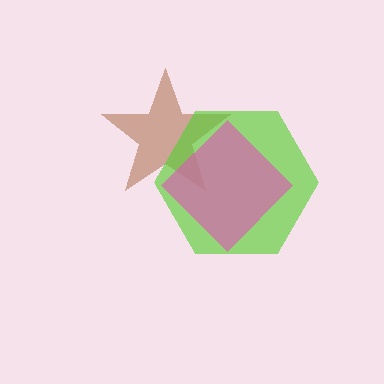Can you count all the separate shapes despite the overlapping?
Yes, there are 3 separate shapes.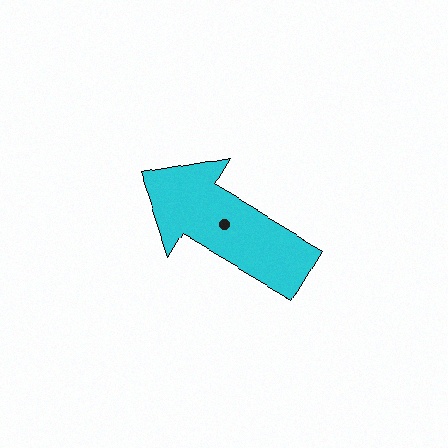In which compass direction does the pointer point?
Northwest.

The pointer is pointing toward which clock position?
Roughly 10 o'clock.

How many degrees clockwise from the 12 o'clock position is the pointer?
Approximately 300 degrees.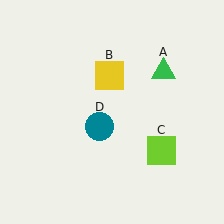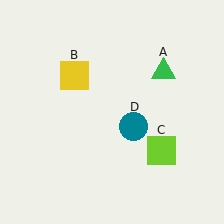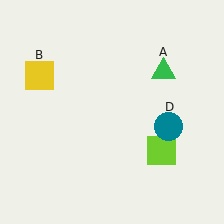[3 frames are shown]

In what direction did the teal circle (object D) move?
The teal circle (object D) moved right.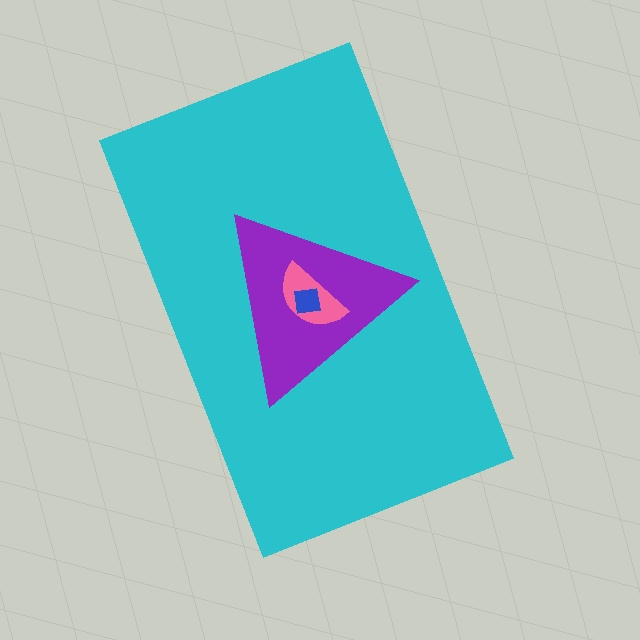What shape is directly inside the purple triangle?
The pink semicircle.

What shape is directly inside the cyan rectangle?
The purple triangle.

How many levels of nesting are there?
4.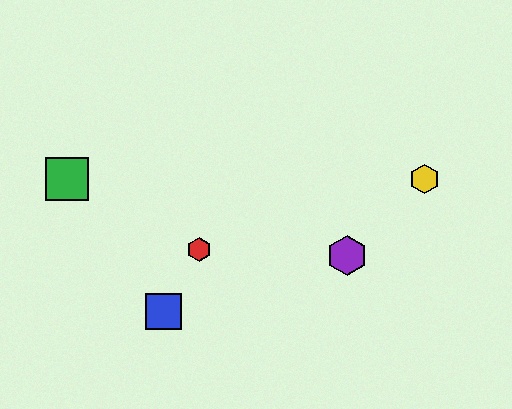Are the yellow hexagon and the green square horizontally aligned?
Yes, both are at y≈179.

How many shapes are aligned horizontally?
2 shapes (the green square, the yellow hexagon) are aligned horizontally.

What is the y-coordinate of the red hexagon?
The red hexagon is at y≈249.